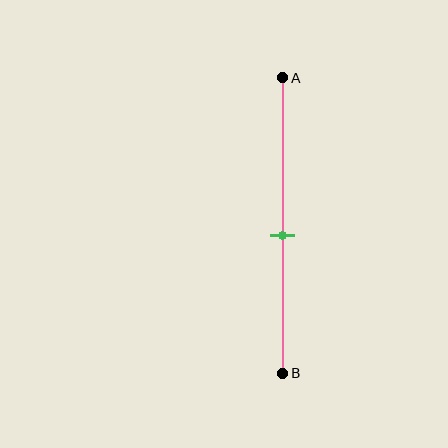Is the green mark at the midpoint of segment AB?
No, the mark is at about 55% from A, not at the 50% midpoint.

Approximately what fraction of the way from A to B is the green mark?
The green mark is approximately 55% of the way from A to B.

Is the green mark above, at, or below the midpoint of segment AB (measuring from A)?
The green mark is below the midpoint of segment AB.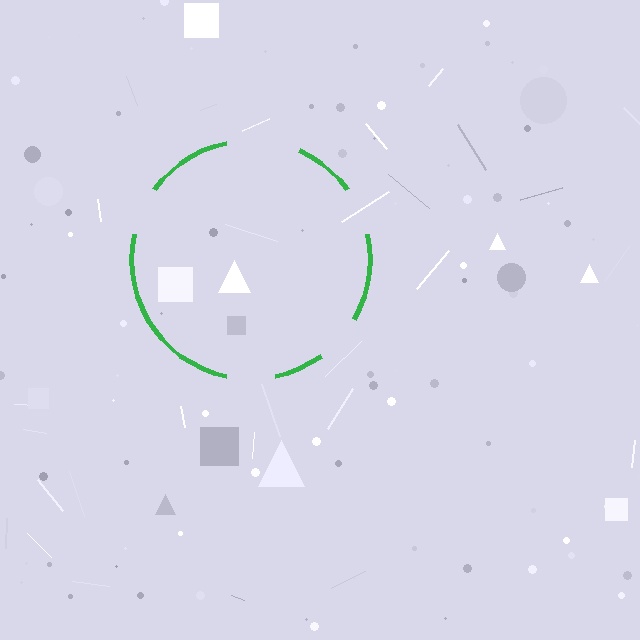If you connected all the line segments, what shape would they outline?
They would outline a circle.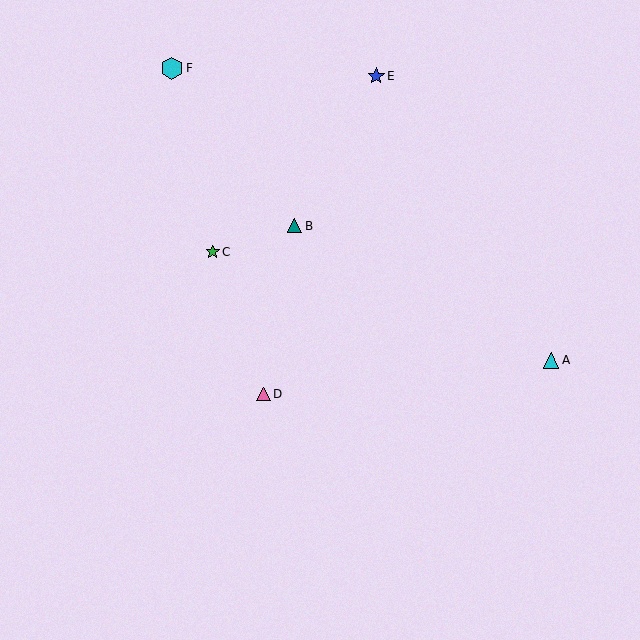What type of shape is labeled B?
Shape B is a teal triangle.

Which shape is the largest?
The cyan hexagon (labeled F) is the largest.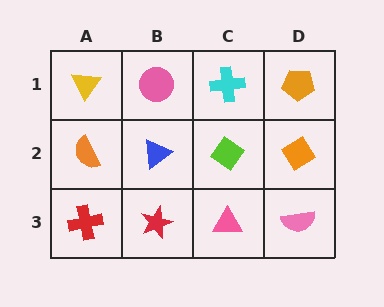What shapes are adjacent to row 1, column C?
A lime diamond (row 2, column C), a pink circle (row 1, column B), an orange pentagon (row 1, column D).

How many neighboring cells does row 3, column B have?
3.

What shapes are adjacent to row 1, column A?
An orange semicircle (row 2, column A), a pink circle (row 1, column B).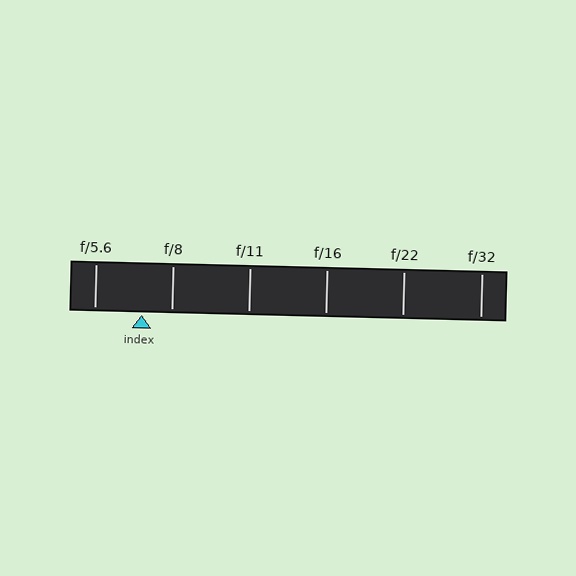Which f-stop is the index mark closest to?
The index mark is closest to f/8.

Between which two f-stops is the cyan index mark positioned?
The index mark is between f/5.6 and f/8.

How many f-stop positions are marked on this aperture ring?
There are 6 f-stop positions marked.